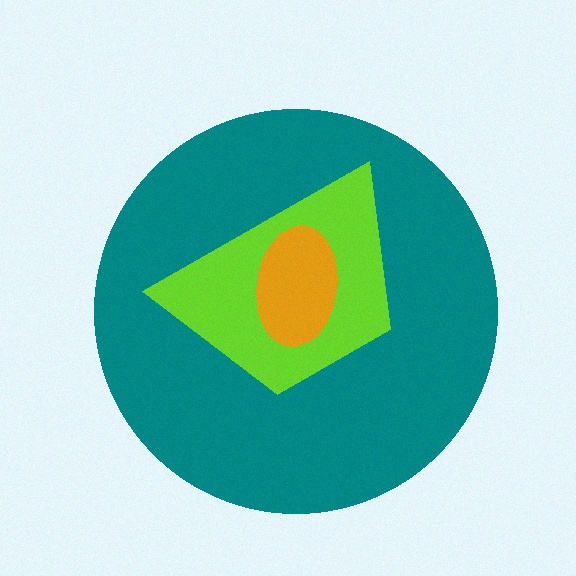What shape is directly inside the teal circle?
The lime trapezoid.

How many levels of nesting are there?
3.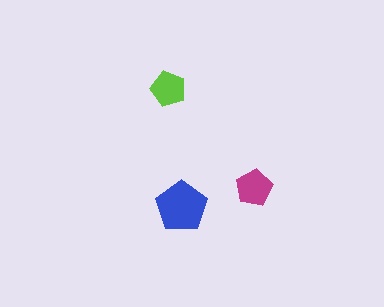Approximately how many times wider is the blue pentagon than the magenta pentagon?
About 1.5 times wider.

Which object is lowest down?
The blue pentagon is bottommost.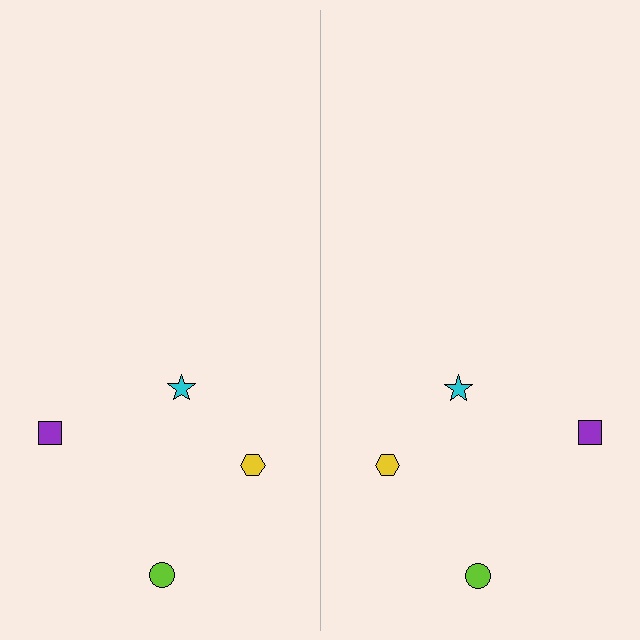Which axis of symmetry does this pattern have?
The pattern has a vertical axis of symmetry running through the center of the image.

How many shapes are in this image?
There are 8 shapes in this image.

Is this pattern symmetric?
Yes, this pattern has bilateral (reflection) symmetry.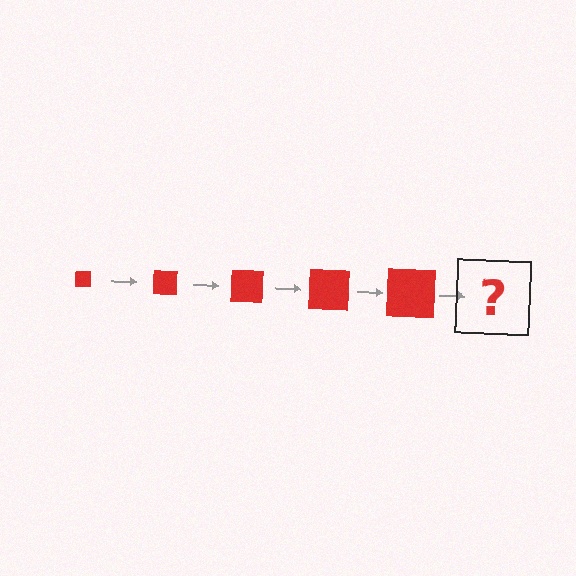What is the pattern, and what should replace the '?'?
The pattern is that the square gets progressively larger each step. The '?' should be a red square, larger than the previous one.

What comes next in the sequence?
The next element should be a red square, larger than the previous one.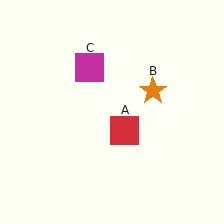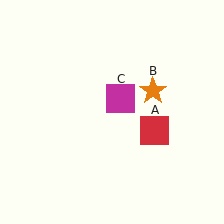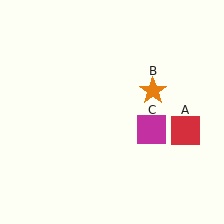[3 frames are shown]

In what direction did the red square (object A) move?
The red square (object A) moved right.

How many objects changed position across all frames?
2 objects changed position: red square (object A), magenta square (object C).